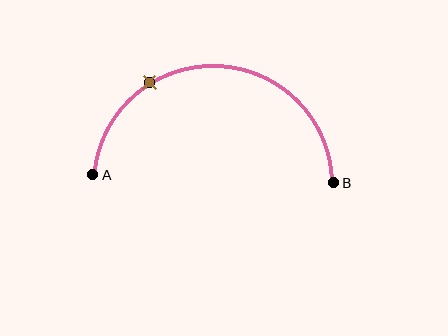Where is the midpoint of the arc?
The arc midpoint is the point on the curve farthest from the straight line joining A and B. It sits above that line.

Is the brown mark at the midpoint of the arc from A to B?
No. The brown mark lies on the arc but is closer to endpoint A. The arc midpoint would be at the point on the curve equidistant along the arc from both A and B.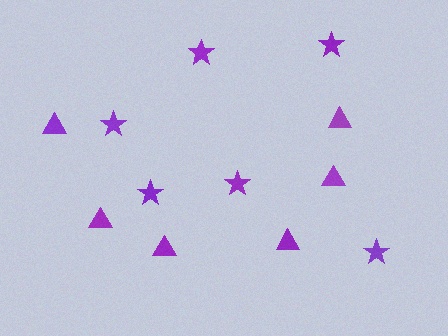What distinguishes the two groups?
There are 2 groups: one group of triangles (6) and one group of stars (6).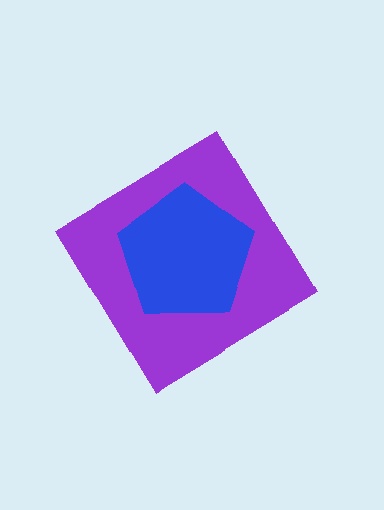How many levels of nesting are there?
2.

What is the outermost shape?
The purple diamond.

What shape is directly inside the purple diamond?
The blue pentagon.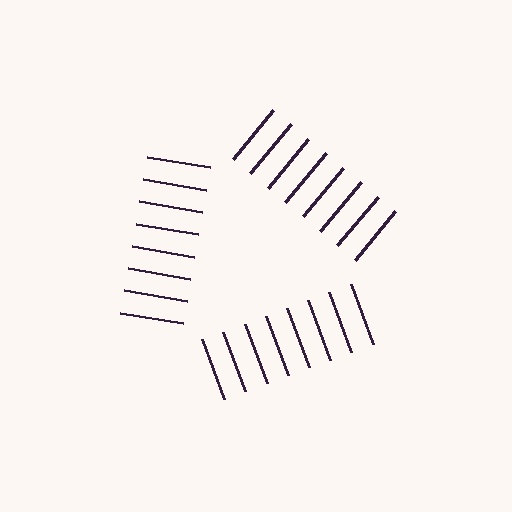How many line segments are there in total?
24 — 8 along each of the 3 edges.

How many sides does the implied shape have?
3 sides — the line-ends trace a triangle.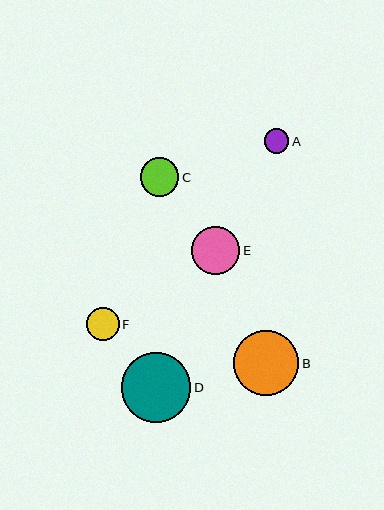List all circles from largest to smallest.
From largest to smallest: D, B, E, C, F, A.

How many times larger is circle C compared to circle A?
Circle C is approximately 1.6 times the size of circle A.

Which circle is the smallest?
Circle A is the smallest with a size of approximately 25 pixels.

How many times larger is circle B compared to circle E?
Circle B is approximately 1.4 times the size of circle E.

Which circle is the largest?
Circle D is the largest with a size of approximately 70 pixels.